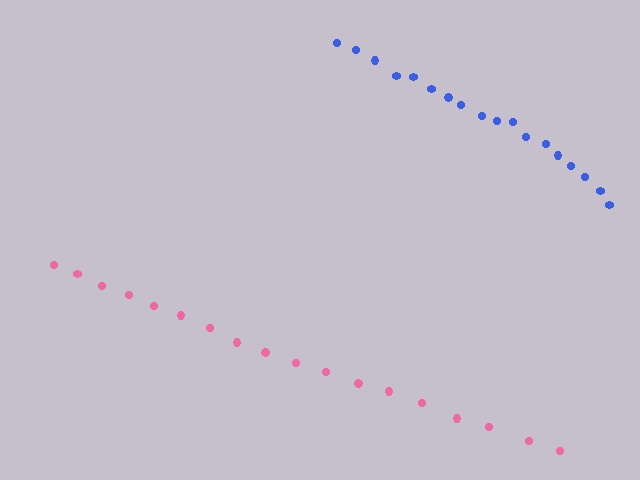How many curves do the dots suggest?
There are 2 distinct paths.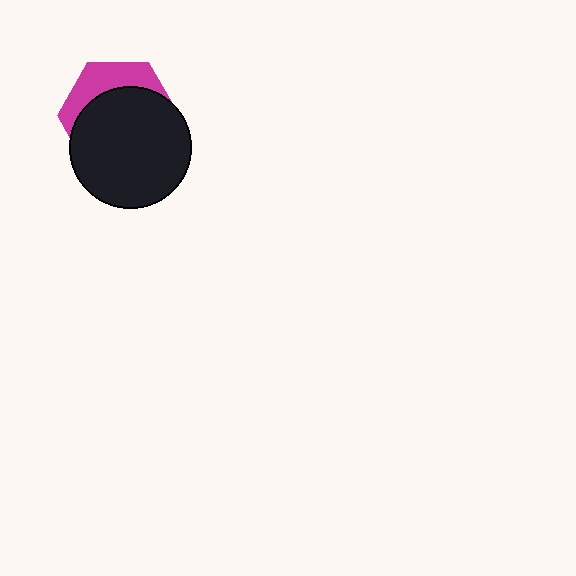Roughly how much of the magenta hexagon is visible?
A small part of it is visible (roughly 30%).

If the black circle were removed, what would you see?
You would see the complete magenta hexagon.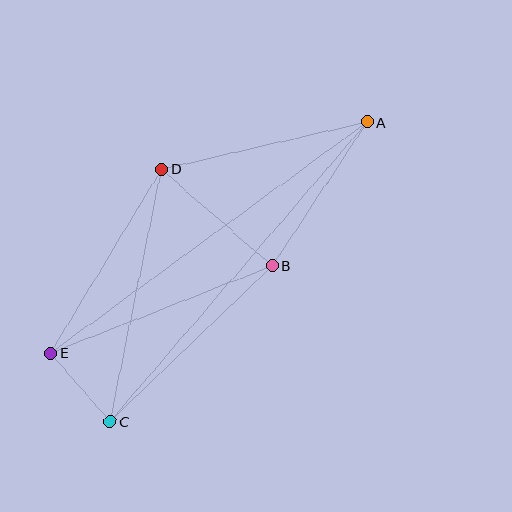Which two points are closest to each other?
Points C and E are closest to each other.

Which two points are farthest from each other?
Points A and C are farthest from each other.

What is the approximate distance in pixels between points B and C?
The distance between B and C is approximately 225 pixels.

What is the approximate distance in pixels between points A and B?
The distance between A and B is approximately 172 pixels.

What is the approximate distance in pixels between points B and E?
The distance between B and E is approximately 238 pixels.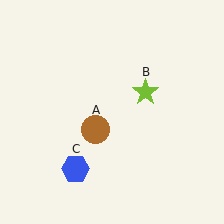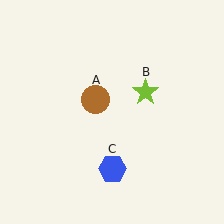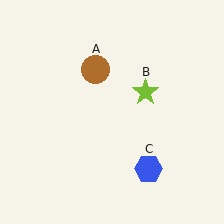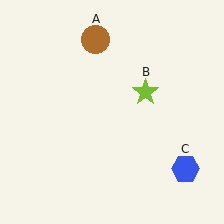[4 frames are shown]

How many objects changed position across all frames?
2 objects changed position: brown circle (object A), blue hexagon (object C).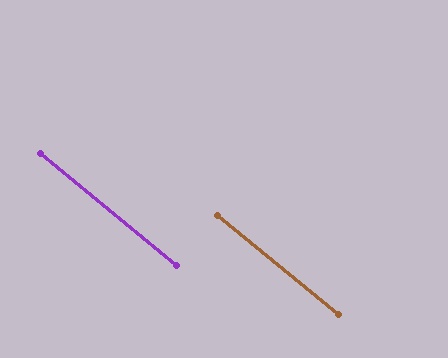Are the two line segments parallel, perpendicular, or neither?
Parallel — their directions differ by only 0.4°.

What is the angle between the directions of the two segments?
Approximately 0 degrees.